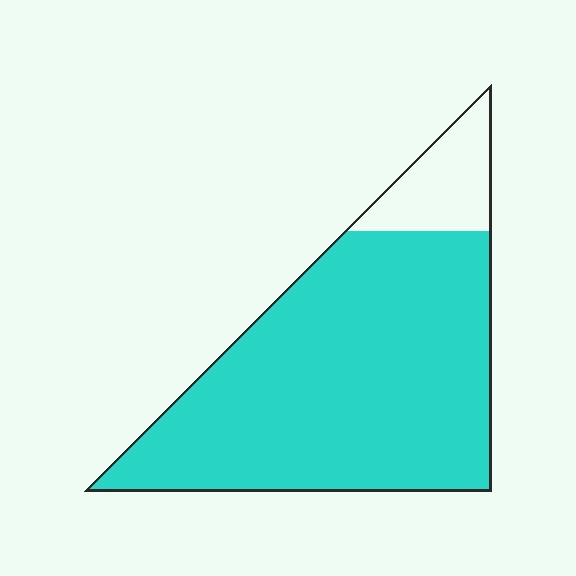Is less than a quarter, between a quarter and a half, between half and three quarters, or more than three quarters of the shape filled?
More than three quarters.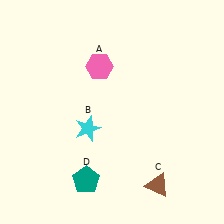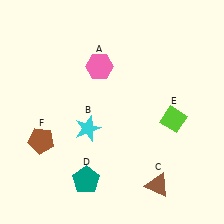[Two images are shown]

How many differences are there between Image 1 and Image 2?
There are 2 differences between the two images.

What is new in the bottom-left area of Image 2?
A brown pentagon (F) was added in the bottom-left area of Image 2.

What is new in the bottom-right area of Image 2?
A lime diamond (E) was added in the bottom-right area of Image 2.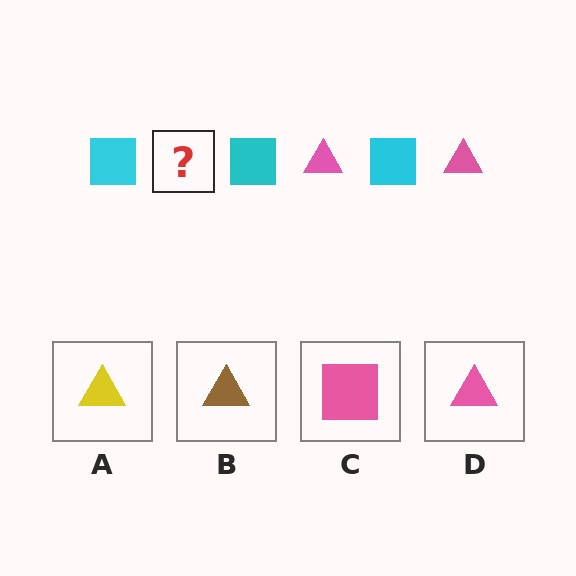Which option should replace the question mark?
Option D.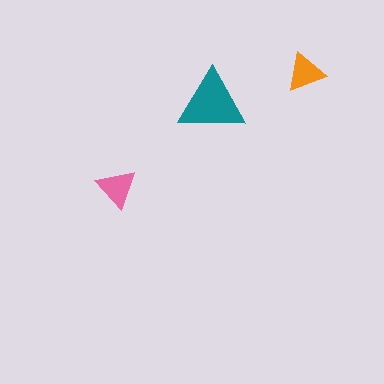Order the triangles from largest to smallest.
the teal one, the pink one, the orange one.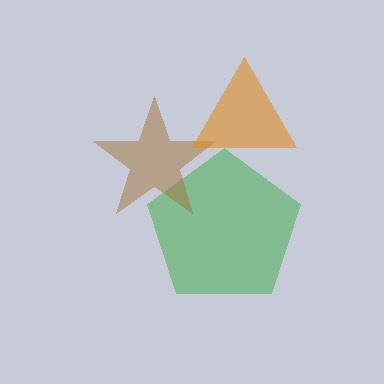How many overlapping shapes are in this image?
There are 3 overlapping shapes in the image.